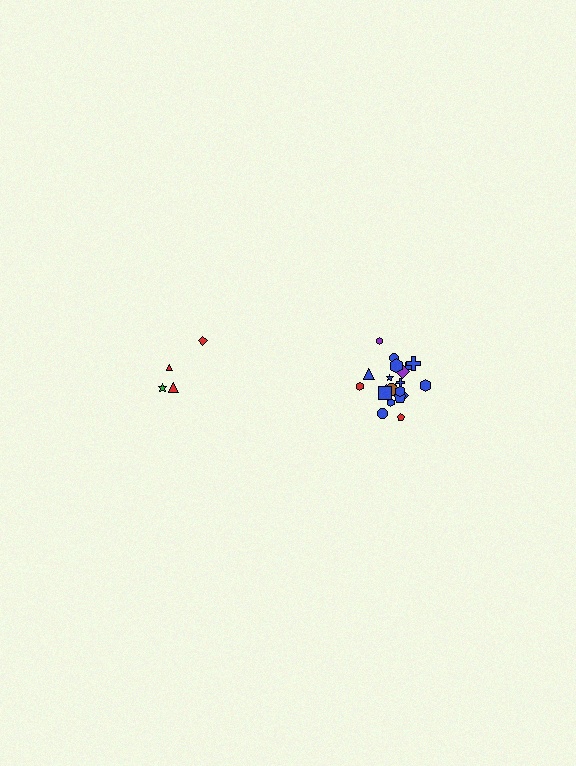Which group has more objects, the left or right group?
The right group.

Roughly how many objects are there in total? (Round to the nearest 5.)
Roughly 25 objects in total.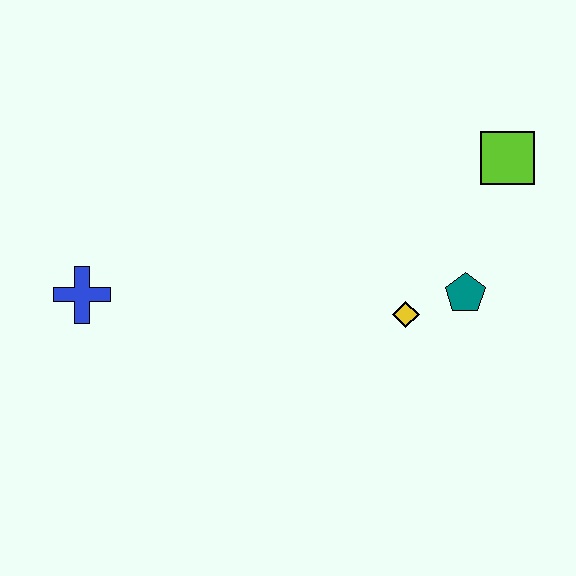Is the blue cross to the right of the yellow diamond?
No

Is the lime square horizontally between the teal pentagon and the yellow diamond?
No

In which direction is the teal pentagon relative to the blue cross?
The teal pentagon is to the right of the blue cross.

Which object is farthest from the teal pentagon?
The blue cross is farthest from the teal pentagon.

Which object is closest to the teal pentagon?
The yellow diamond is closest to the teal pentagon.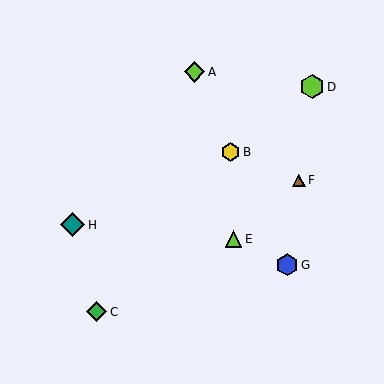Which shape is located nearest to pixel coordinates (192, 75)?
The lime diamond (labeled A) at (195, 72) is nearest to that location.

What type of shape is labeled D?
Shape D is a lime hexagon.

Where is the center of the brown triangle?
The center of the brown triangle is at (299, 180).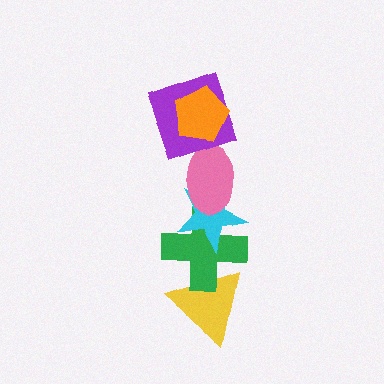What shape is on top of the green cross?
The cyan star is on top of the green cross.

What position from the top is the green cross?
The green cross is 5th from the top.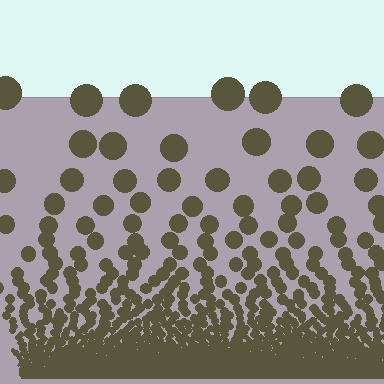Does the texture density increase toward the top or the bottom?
Density increases toward the bottom.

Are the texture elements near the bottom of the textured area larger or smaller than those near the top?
Smaller. The gradient is inverted — elements near the bottom are smaller and denser.